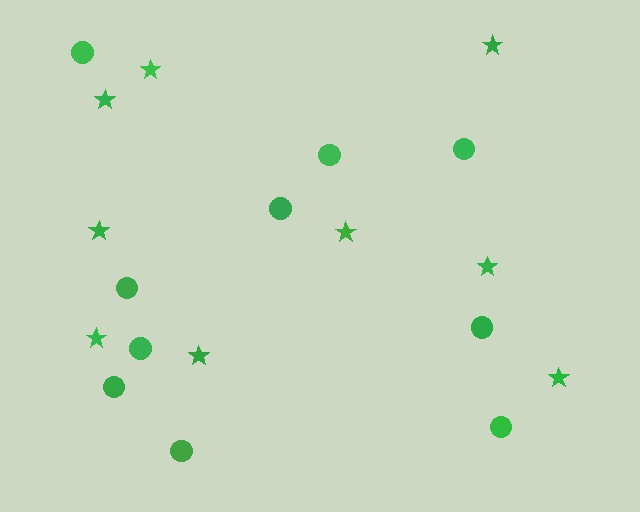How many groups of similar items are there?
There are 2 groups: one group of stars (9) and one group of circles (10).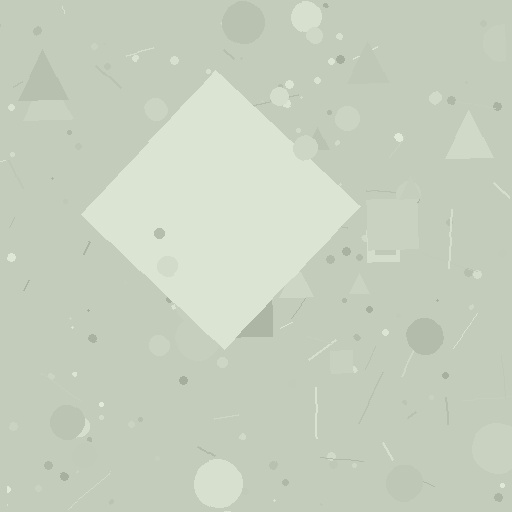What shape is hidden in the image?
A diamond is hidden in the image.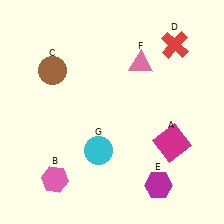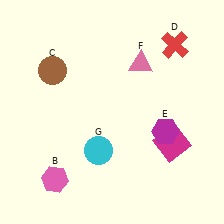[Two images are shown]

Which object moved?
The magenta hexagon (E) moved up.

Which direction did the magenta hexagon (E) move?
The magenta hexagon (E) moved up.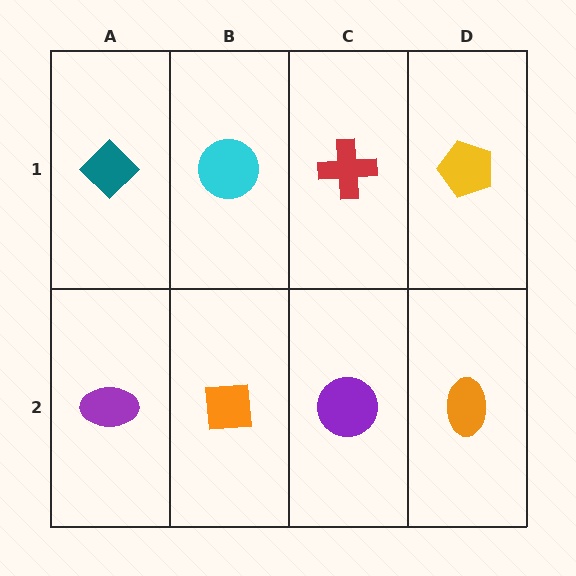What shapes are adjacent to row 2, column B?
A cyan circle (row 1, column B), a purple ellipse (row 2, column A), a purple circle (row 2, column C).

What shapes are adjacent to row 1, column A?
A purple ellipse (row 2, column A), a cyan circle (row 1, column B).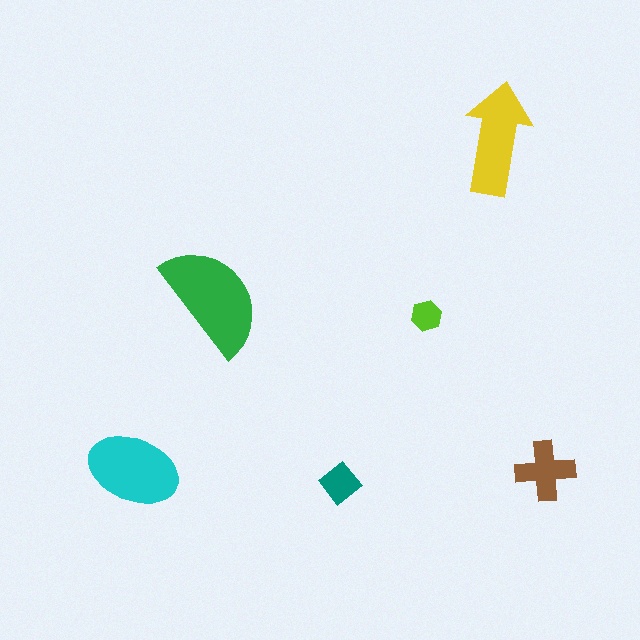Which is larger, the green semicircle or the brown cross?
The green semicircle.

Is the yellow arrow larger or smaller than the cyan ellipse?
Smaller.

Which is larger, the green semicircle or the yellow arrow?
The green semicircle.